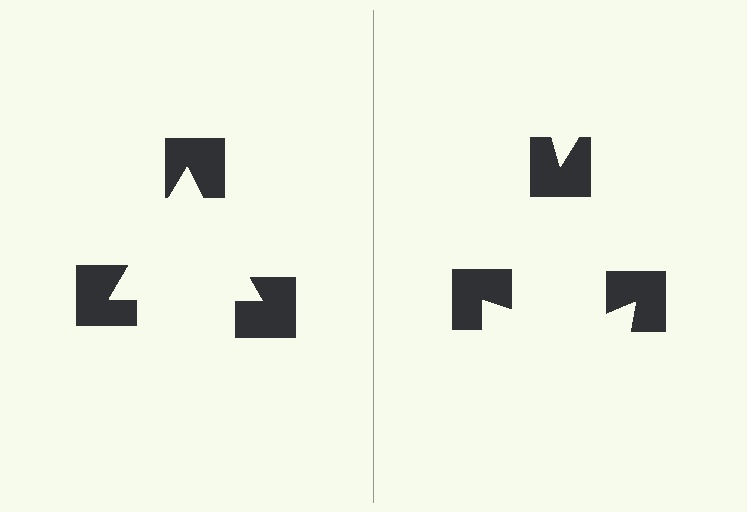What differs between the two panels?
The notched squares are positioned identically on both sides; only the wedge orientations differ. On the left they align to a triangle; on the right they are misaligned.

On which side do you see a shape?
An illusory triangle appears on the left side. On the right side the wedge cuts are rotated, so no coherent shape forms.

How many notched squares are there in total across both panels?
6 — 3 on each side.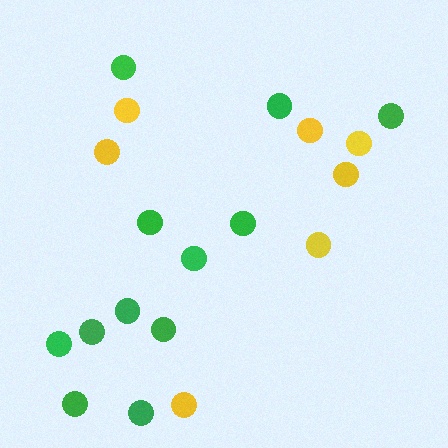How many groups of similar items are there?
There are 2 groups: one group of green circles (12) and one group of yellow circles (7).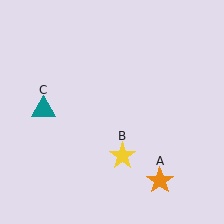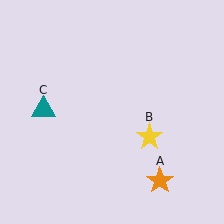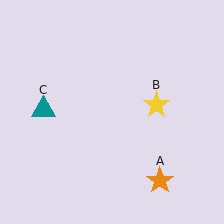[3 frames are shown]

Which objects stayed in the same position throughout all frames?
Orange star (object A) and teal triangle (object C) remained stationary.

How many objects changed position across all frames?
1 object changed position: yellow star (object B).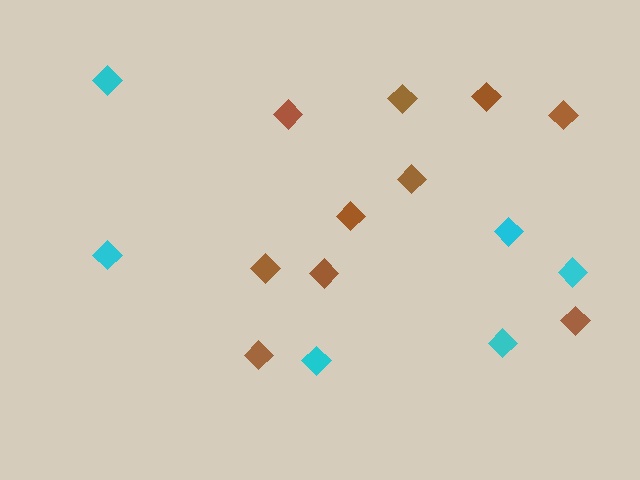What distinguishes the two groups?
There are 2 groups: one group of brown diamonds (10) and one group of cyan diamonds (6).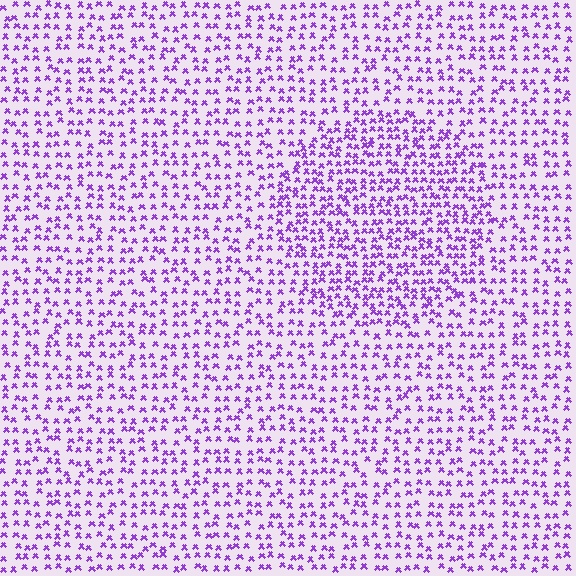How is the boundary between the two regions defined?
The boundary is defined by a change in element density (approximately 1.6x ratio). All elements are the same color, size, and shape.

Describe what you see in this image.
The image contains small purple elements arranged at two different densities. A circle-shaped region is visible where the elements are more densely packed than the surrounding area.